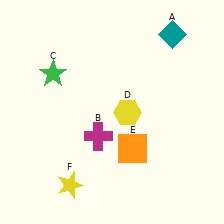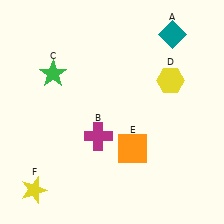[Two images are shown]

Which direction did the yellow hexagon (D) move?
The yellow hexagon (D) moved right.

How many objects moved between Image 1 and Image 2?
2 objects moved between the two images.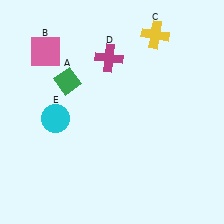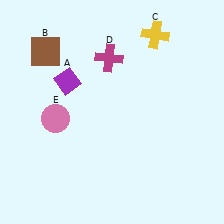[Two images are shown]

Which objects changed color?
A changed from green to purple. B changed from pink to brown. E changed from cyan to pink.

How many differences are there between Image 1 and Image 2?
There are 3 differences between the two images.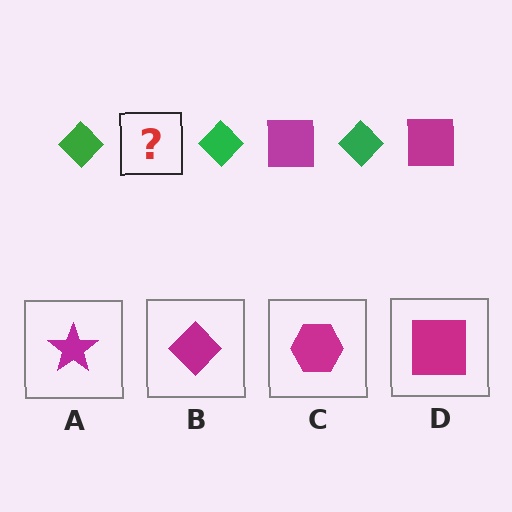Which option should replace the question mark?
Option D.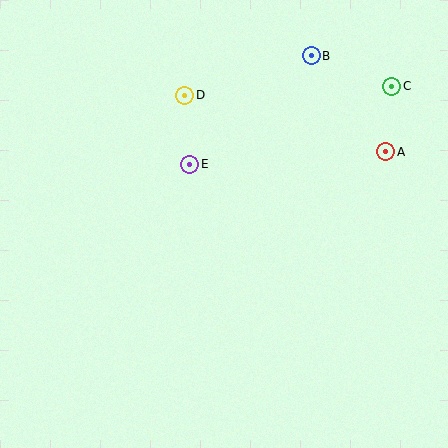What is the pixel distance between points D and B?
The distance between D and B is 133 pixels.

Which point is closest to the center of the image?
Point E at (190, 164) is closest to the center.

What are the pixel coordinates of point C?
Point C is at (392, 86).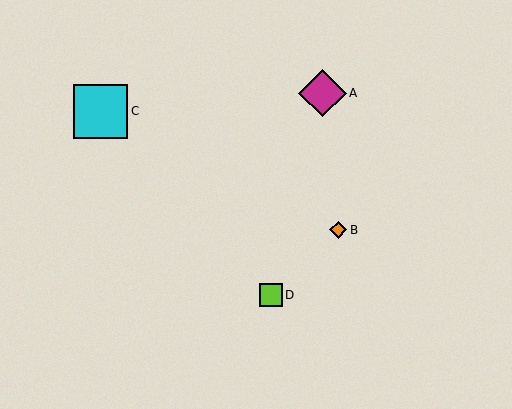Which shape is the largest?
The cyan square (labeled C) is the largest.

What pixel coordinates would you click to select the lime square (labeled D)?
Click at (271, 295) to select the lime square D.